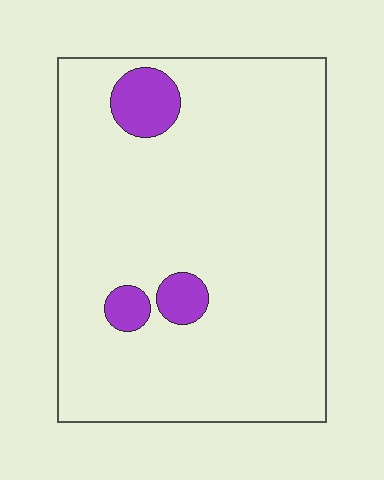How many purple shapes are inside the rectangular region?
3.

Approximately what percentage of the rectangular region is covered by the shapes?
Approximately 10%.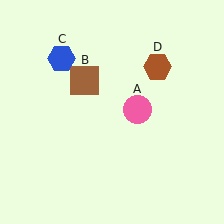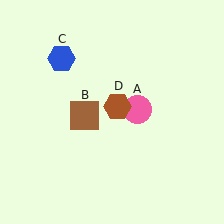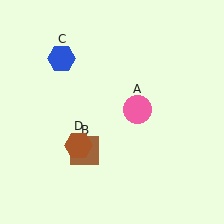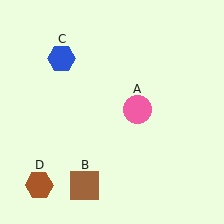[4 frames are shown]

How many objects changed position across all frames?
2 objects changed position: brown square (object B), brown hexagon (object D).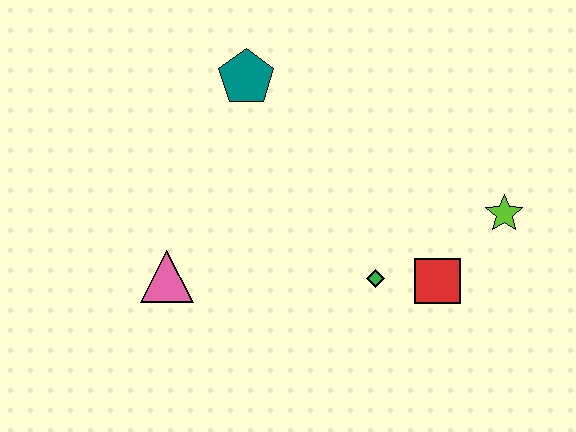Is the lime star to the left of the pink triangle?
No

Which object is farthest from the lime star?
The pink triangle is farthest from the lime star.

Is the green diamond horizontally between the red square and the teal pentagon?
Yes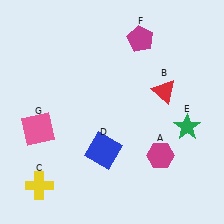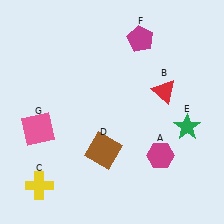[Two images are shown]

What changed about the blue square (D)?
In Image 1, D is blue. In Image 2, it changed to brown.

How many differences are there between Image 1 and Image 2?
There is 1 difference between the two images.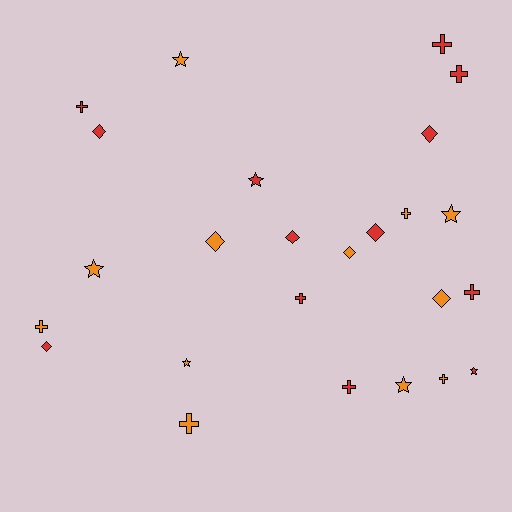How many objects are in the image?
There are 25 objects.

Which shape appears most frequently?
Cross, with 10 objects.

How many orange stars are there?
There are 5 orange stars.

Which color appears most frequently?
Red, with 13 objects.